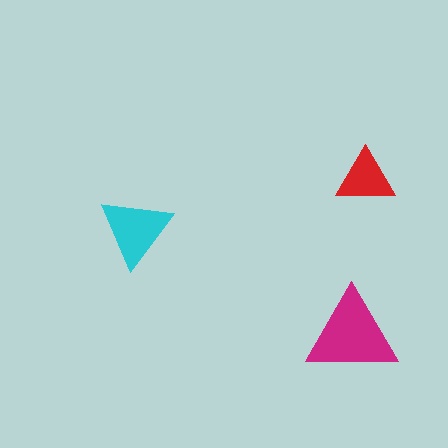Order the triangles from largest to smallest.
the magenta one, the cyan one, the red one.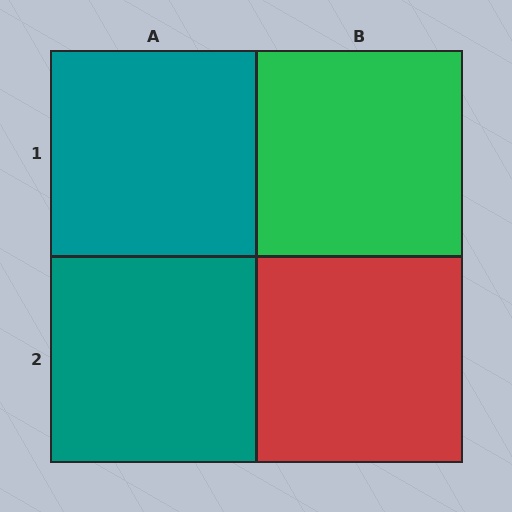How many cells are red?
1 cell is red.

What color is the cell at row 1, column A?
Teal.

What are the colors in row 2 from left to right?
Teal, red.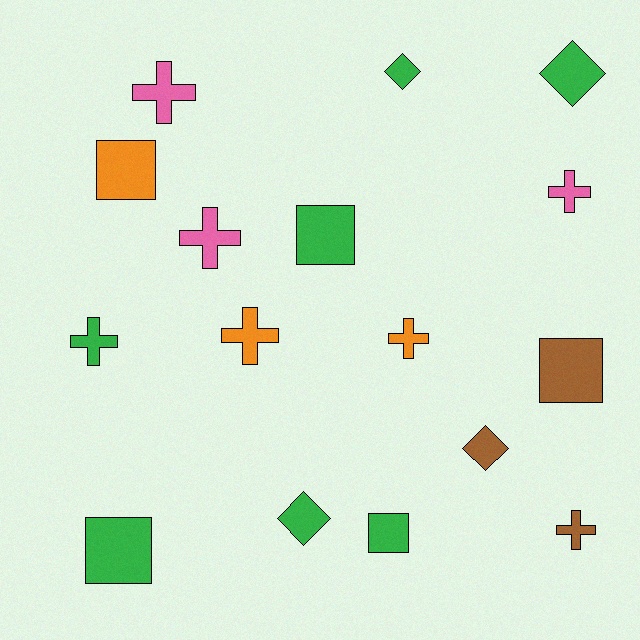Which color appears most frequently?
Green, with 7 objects.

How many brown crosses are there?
There is 1 brown cross.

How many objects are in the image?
There are 16 objects.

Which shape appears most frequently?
Cross, with 7 objects.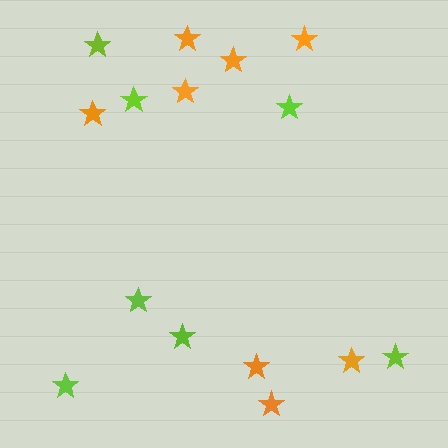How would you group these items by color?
There are 2 groups: one group of lime stars (7) and one group of orange stars (8).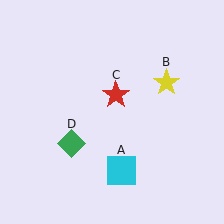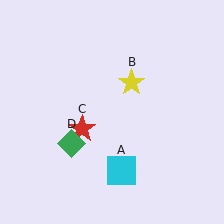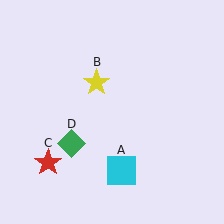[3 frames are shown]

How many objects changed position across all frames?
2 objects changed position: yellow star (object B), red star (object C).